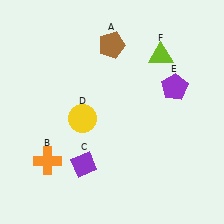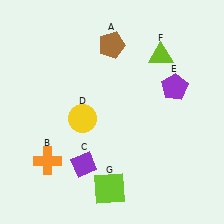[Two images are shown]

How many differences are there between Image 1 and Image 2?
There is 1 difference between the two images.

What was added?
A lime square (G) was added in Image 2.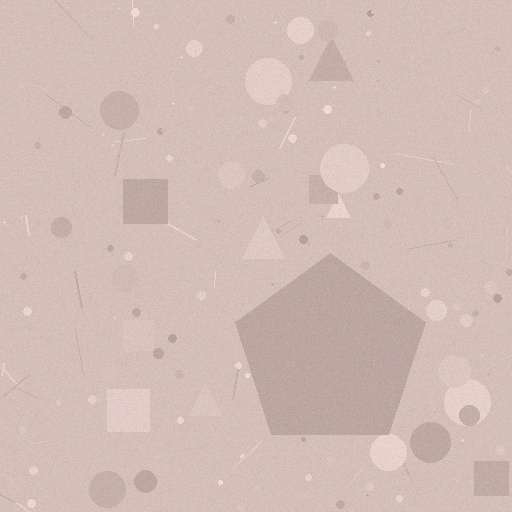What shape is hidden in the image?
A pentagon is hidden in the image.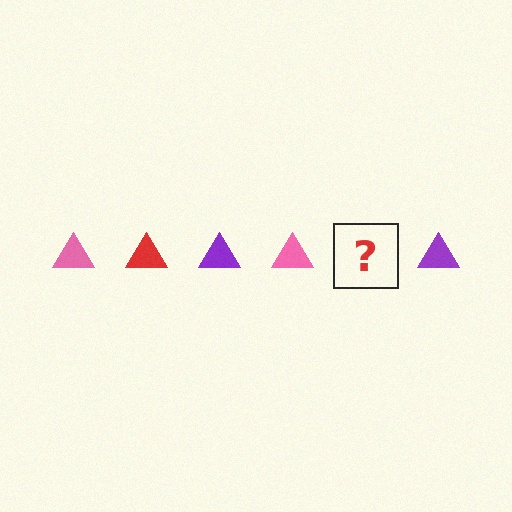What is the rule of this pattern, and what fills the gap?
The rule is that the pattern cycles through pink, red, purple triangles. The gap should be filled with a red triangle.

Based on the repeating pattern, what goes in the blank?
The blank should be a red triangle.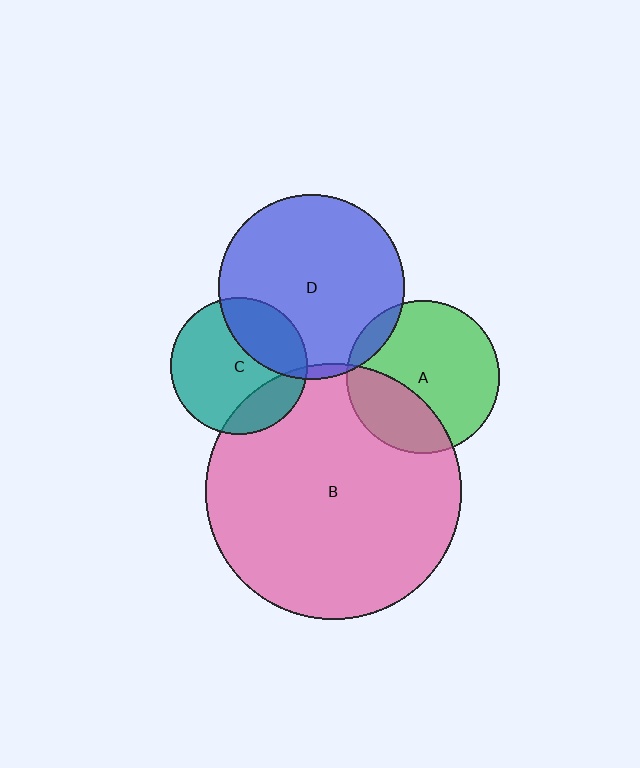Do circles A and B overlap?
Yes.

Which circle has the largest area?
Circle B (pink).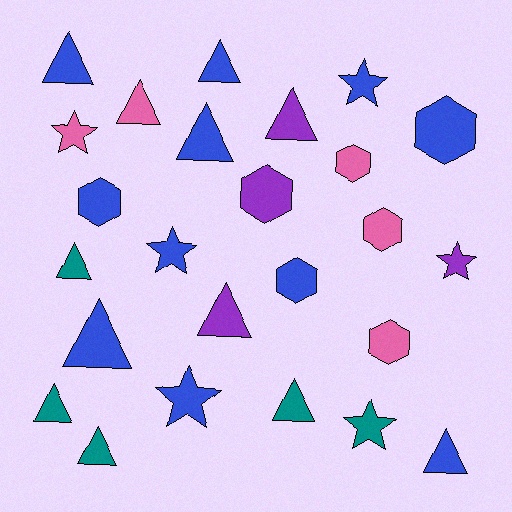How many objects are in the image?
There are 25 objects.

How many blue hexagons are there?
There are 3 blue hexagons.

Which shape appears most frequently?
Triangle, with 12 objects.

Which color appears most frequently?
Blue, with 11 objects.